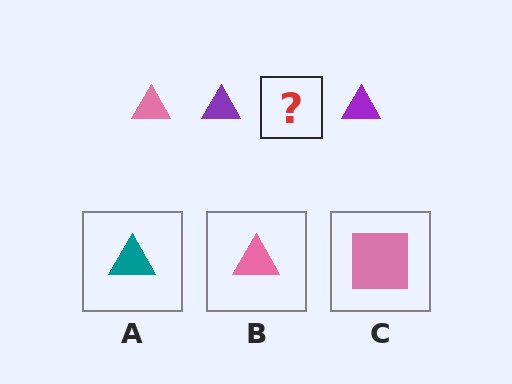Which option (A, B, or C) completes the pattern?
B.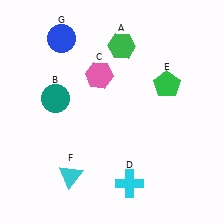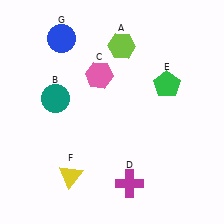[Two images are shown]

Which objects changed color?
A changed from green to lime. D changed from cyan to magenta. F changed from cyan to yellow.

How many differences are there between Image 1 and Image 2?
There are 3 differences between the two images.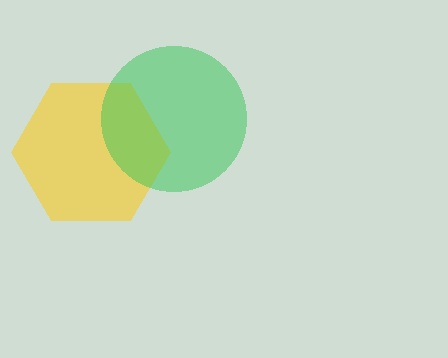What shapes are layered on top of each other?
The layered shapes are: a yellow hexagon, a green circle.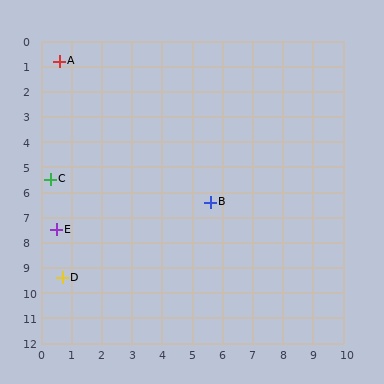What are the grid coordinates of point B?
Point B is at approximately (5.6, 6.4).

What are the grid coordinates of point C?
Point C is at approximately (0.3, 5.5).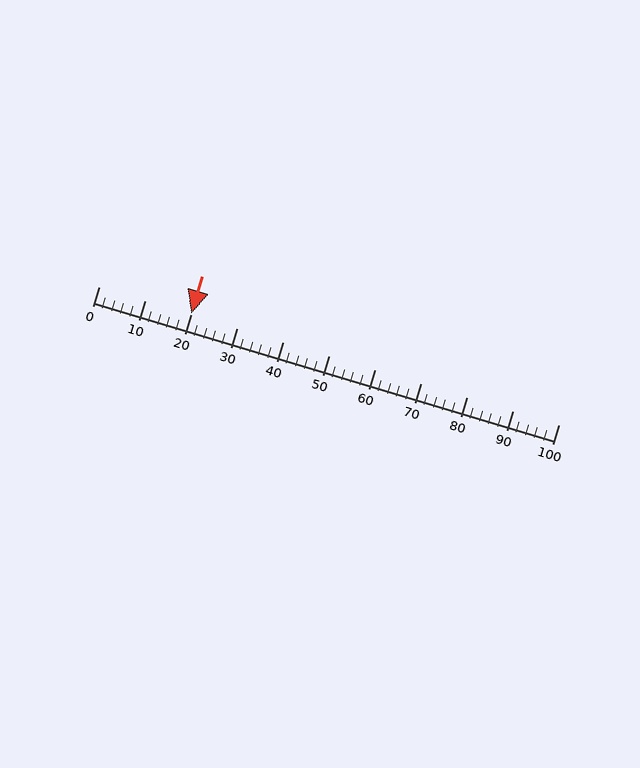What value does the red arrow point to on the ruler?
The red arrow points to approximately 20.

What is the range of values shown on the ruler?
The ruler shows values from 0 to 100.